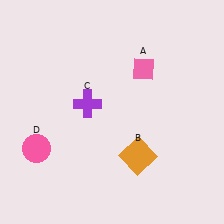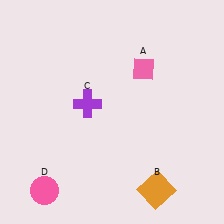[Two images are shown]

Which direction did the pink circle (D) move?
The pink circle (D) moved down.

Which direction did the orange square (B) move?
The orange square (B) moved down.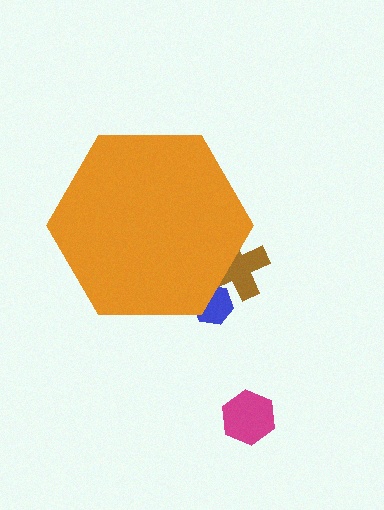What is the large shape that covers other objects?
An orange hexagon.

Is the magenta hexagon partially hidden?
No, the magenta hexagon is fully visible.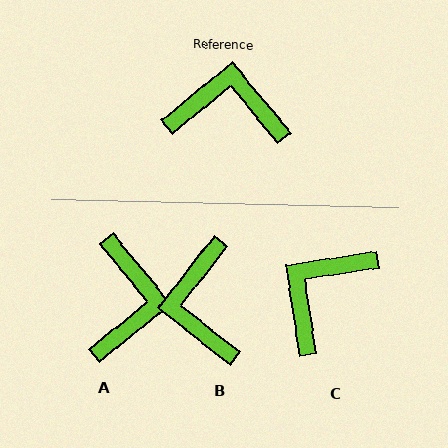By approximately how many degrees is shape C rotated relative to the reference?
Approximately 59 degrees counter-clockwise.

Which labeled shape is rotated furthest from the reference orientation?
B, about 103 degrees away.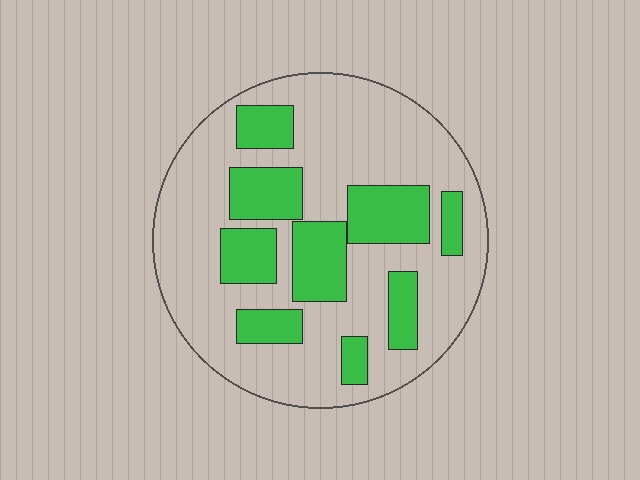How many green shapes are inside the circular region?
9.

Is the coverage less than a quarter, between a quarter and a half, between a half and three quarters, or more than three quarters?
Between a quarter and a half.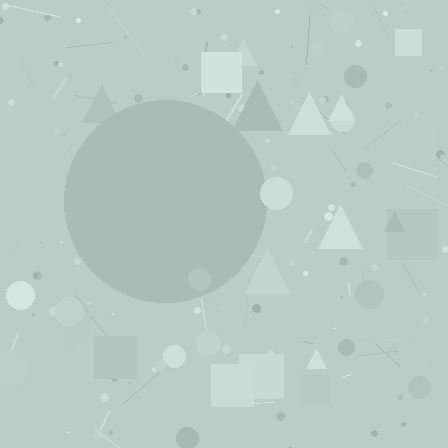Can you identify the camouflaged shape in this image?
The camouflaged shape is a circle.